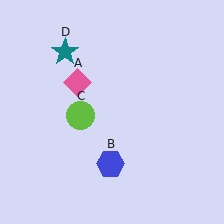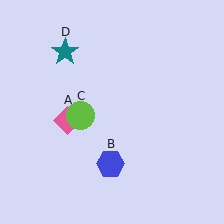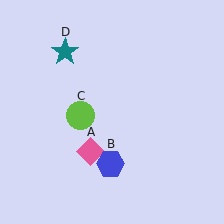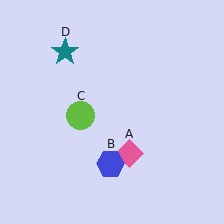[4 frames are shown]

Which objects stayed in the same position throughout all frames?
Blue hexagon (object B) and lime circle (object C) and teal star (object D) remained stationary.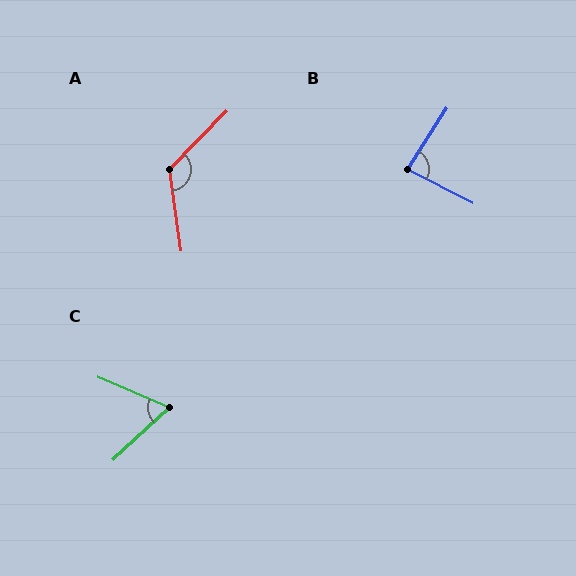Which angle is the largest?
A, at approximately 127 degrees.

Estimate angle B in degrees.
Approximately 84 degrees.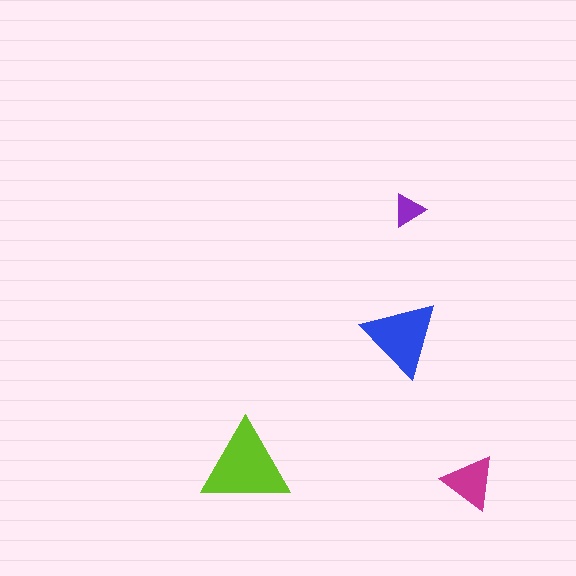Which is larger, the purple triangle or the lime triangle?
The lime one.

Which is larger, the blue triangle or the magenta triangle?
The blue one.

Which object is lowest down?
The magenta triangle is bottommost.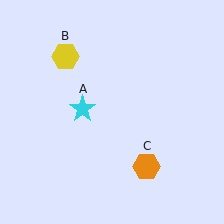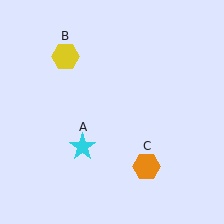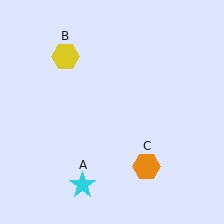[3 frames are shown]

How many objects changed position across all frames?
1 object changed position: cyan star (object A).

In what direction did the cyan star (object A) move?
The cyan star (object A) moved down.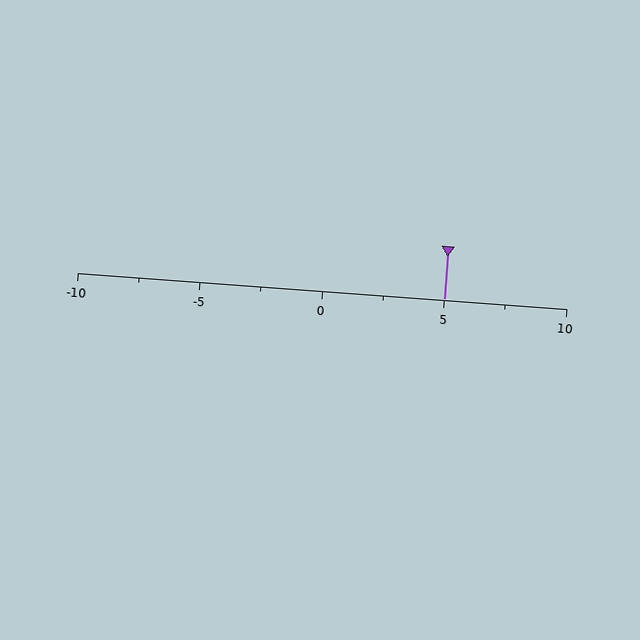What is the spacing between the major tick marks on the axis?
The major ticks are spaced 5 apart.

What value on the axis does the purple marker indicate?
The marker indicates approximately 5.